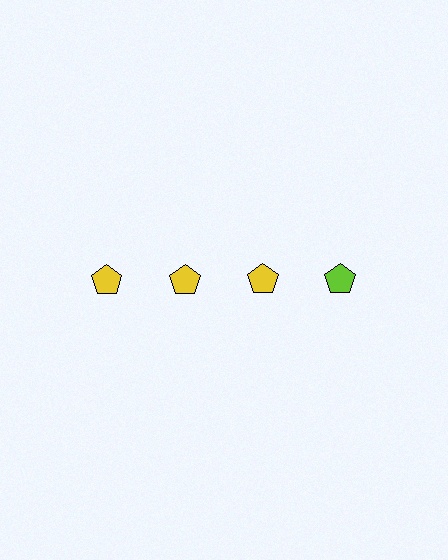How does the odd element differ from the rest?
It has a different color: lime instead of yellow.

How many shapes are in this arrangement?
There are 4 shapes arranged in a grid pattern.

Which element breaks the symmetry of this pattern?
The lime pentagon in the top row, second from right column breaks the symmetry. All other shapes are yellow pentagons.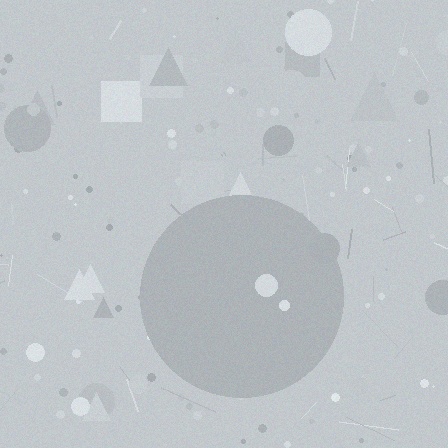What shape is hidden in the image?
A circle is hidden in the image.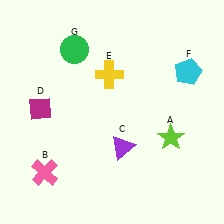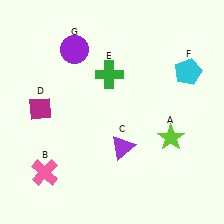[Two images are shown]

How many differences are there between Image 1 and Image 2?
There are 2 differences between the two images.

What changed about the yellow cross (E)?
In Image 1, E is yellow. In Image 2, it changed to green.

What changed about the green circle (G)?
In Image 1, G is green. In Image 2, it changed to purple.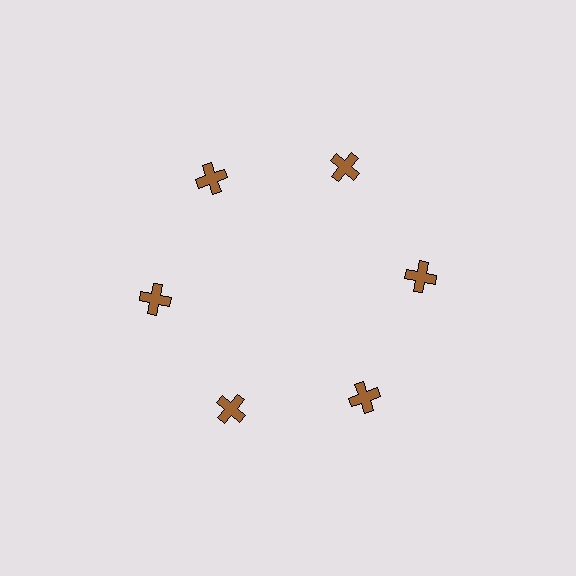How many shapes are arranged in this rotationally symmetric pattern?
There are 6 shapes, arranged in 6 groups of 1.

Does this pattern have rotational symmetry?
Yes, this pattern has 6-fold rotational symmetry. It looks the same after rotating 60 degrees around the center.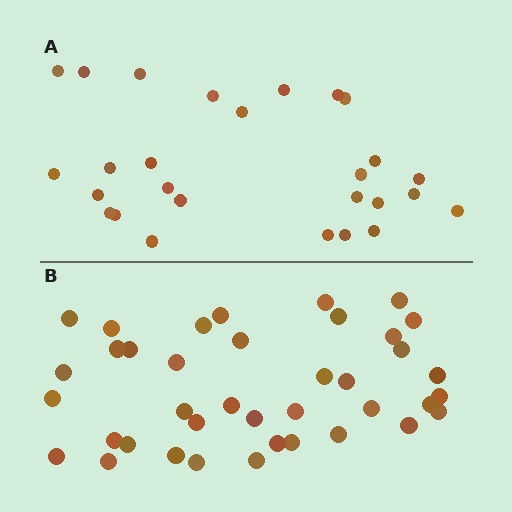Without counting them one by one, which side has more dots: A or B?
Region B (the bottom region) has more dots.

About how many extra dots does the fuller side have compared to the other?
Region B has roughly 12 or so more dots than region A.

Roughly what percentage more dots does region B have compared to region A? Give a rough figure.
About 45% more.